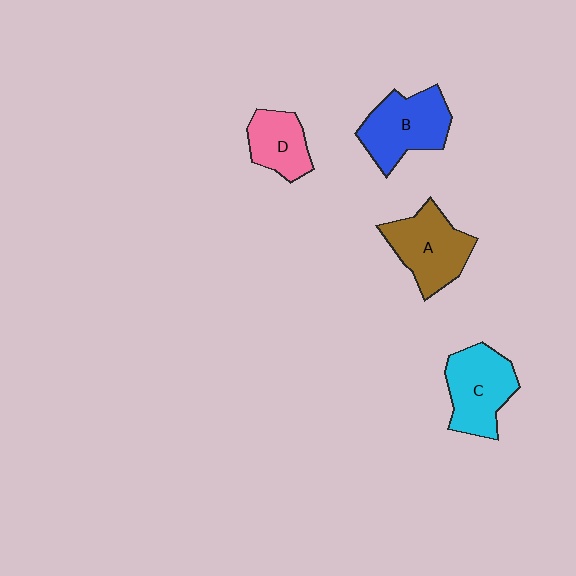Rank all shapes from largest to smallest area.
From largest to smallest: B (blue), C (cyan), A (brown), D (pink).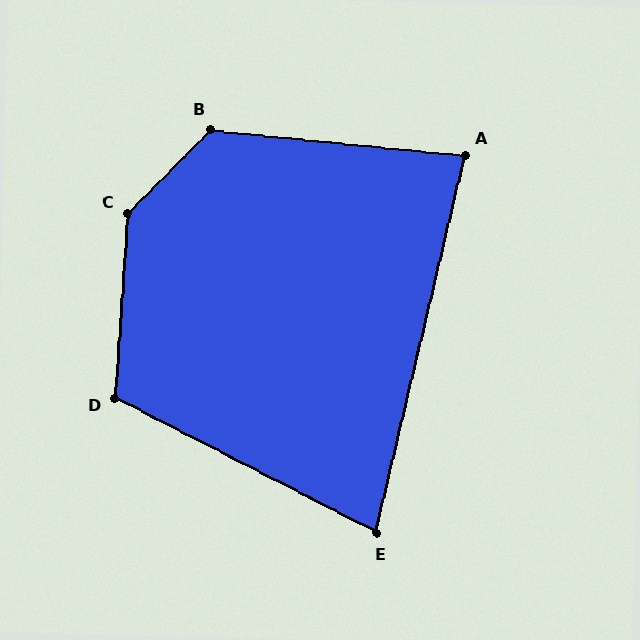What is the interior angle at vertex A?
Approximately 82 degrees (acute).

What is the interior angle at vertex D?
Approximately 113 degrees (obtuse).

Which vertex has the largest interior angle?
C, at approximately 140 degrees.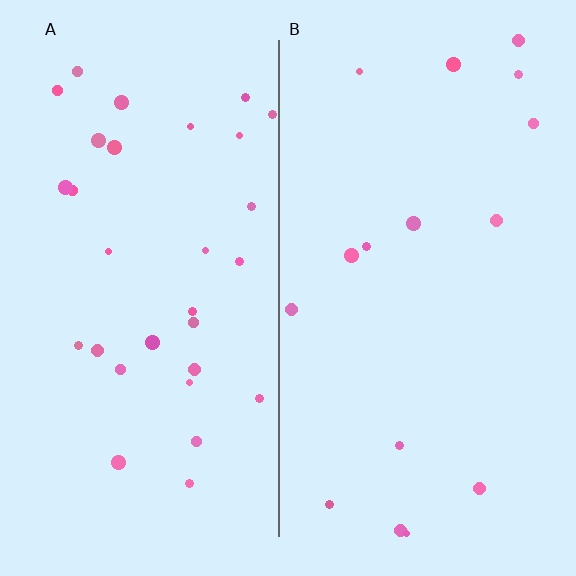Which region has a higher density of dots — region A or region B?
A (the left).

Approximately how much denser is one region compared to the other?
Approximately 1.9× — region A over region B.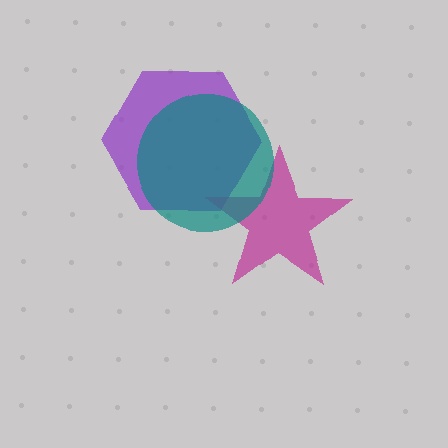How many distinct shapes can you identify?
There are 3 distinct shapes: a purple hexagon, a magenta star, a teal circle.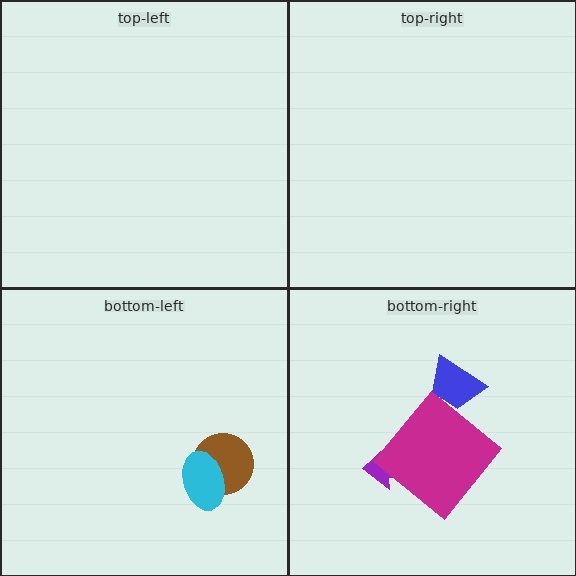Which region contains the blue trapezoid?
The bottom-right region.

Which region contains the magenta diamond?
The bottom-right region.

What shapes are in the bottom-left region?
The brown circle, the cyan ellipse.